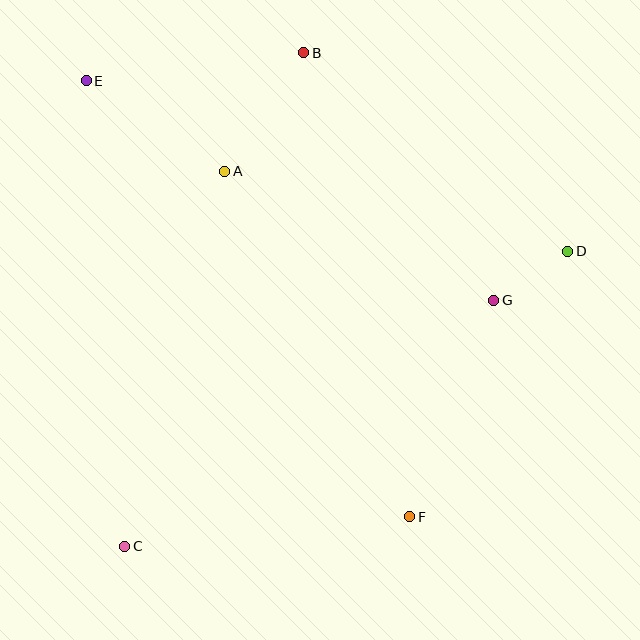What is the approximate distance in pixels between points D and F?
The distance between D and F is approximately 309 pixels.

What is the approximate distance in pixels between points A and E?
The distance between A and E is approximately 165 pixels.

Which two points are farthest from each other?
Points E and F are farthest from each other.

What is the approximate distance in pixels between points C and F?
The distance between C and F is approximately 287 pixels.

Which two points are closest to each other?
Points D and G are closest to each other.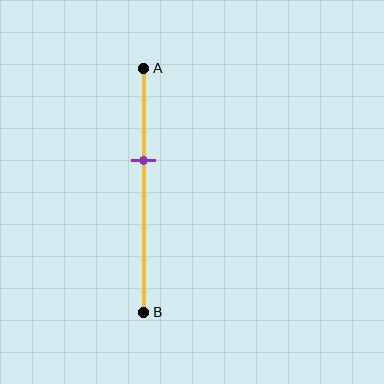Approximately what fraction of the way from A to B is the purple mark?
The purple mark is approximately 40% of the way from A to B.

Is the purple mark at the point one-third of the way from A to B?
No, the mark is at about 40% from A, not at the 33% one-third point.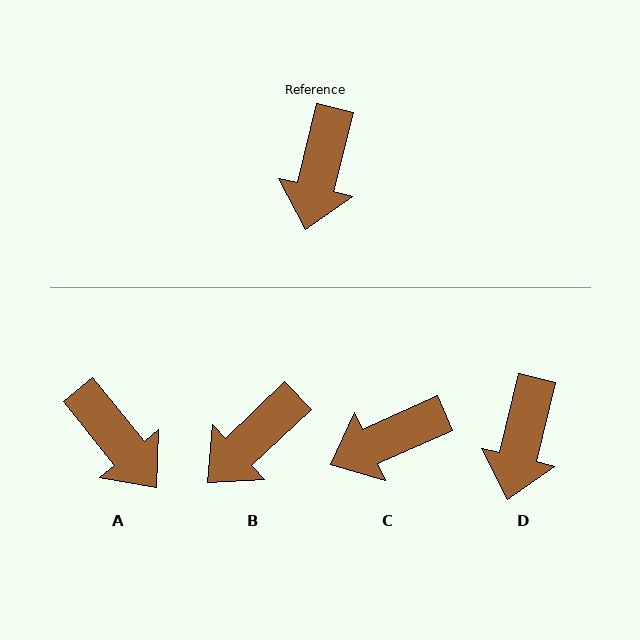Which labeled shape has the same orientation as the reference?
D.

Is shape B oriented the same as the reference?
No, it is off by about 33 degrees.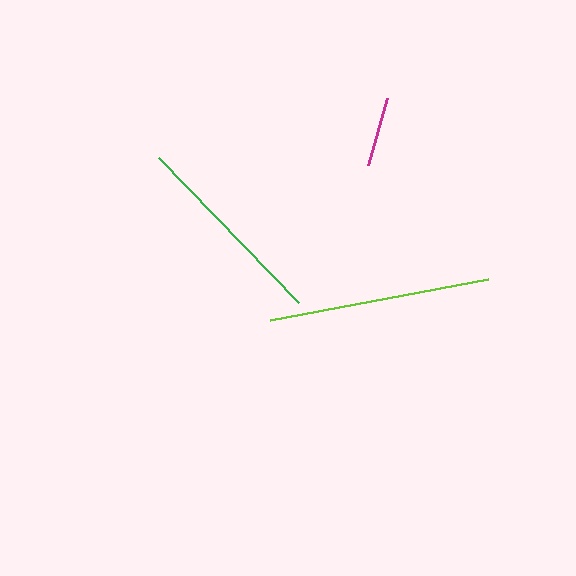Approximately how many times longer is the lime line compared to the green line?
The lime line is approximately 1.1 times the length of the green line.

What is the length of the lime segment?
The lime segment is approximately 222 pixels long.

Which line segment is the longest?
The lime line is the longest at approximately 222 pixels.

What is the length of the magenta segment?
The magenta segment is approximately 71 pixels long.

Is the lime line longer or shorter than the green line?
The lime line is longer than the green line.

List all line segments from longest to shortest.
From longest to shortest: lime, green, magenta.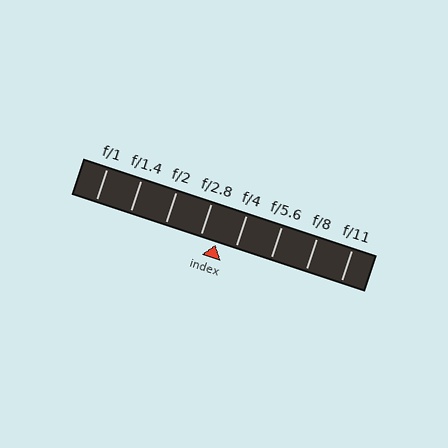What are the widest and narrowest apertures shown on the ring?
The widest aperture shown is f/1 and the narrowest is f/11.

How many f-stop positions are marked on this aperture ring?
There are 8 f-stop positions marked.